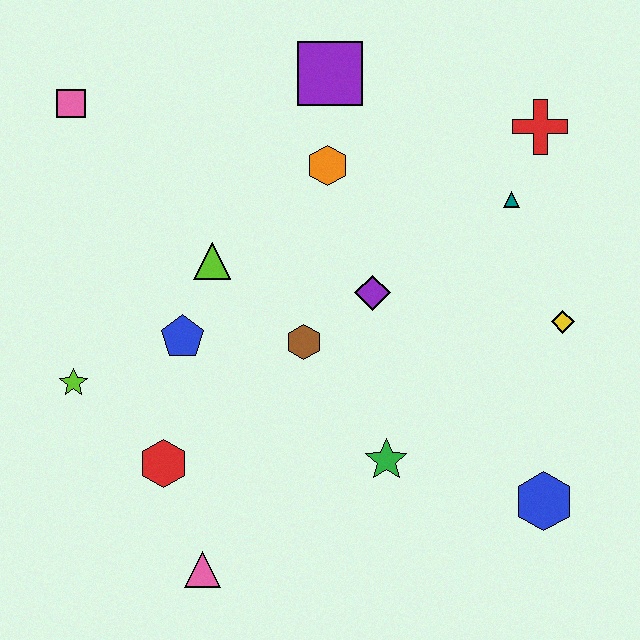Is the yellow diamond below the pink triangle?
No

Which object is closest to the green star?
The brown hexagon is closest to the green star.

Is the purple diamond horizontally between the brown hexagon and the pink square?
No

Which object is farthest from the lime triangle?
The blue hexagon is farthest from the lime triangle.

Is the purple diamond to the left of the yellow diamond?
Yes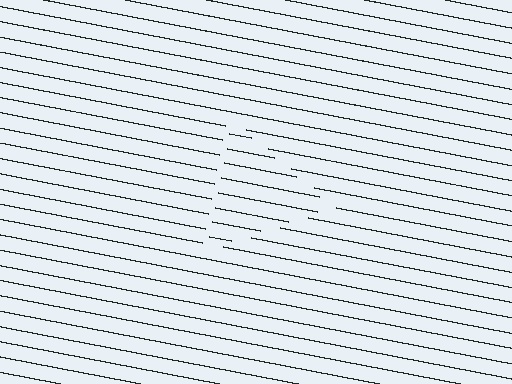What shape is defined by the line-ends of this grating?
An illusory triangle. The interior of the shape contains the same grating, shifted by half a period — the contour is defined by the phase discontinuity where line-ends from the inner and outer gratings abut.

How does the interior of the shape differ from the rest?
The interior of the shape contains the same grating, shifted by half a period — the contour is defined by the phase discontinuity where line-ends from the inner and outer gratings abut.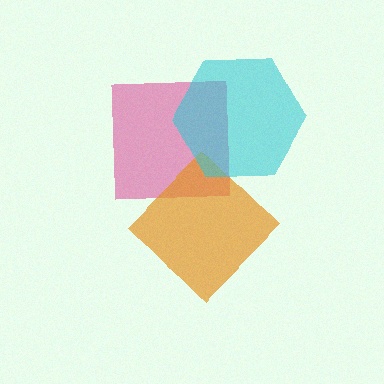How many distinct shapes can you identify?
There are 3 distinct shapes: a magenta square, an orange diamond, a cyan hexagon.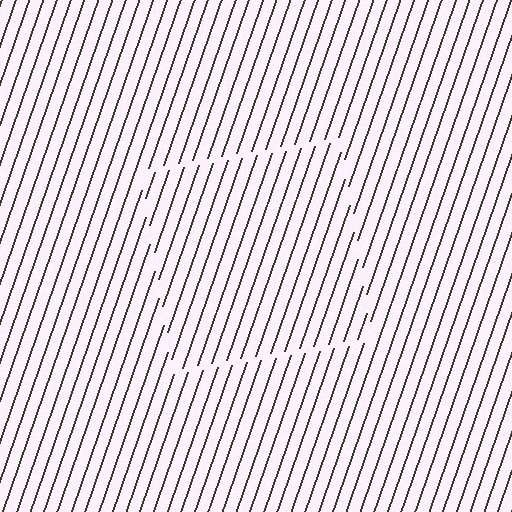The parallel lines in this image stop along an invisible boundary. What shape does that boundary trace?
An illusory square. The interior of the shape contains the same grating, shifted by half a period — the contour is defined by the phase discontinuity where line-ends from the inner and outer gratings abut.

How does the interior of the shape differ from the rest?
The interior of the shape contains the same grating, shifted by half a period — the contour is defined by the phase discontinuity where line-ends from the inner and outer gratings abut.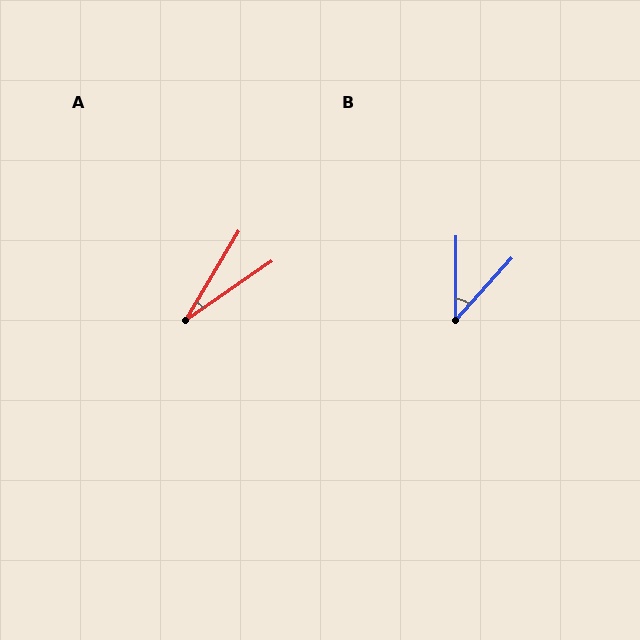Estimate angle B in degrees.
Approximately 42 degrees.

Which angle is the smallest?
A, at approximately 25 degrees.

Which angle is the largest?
B, at approximately 42 degrees.